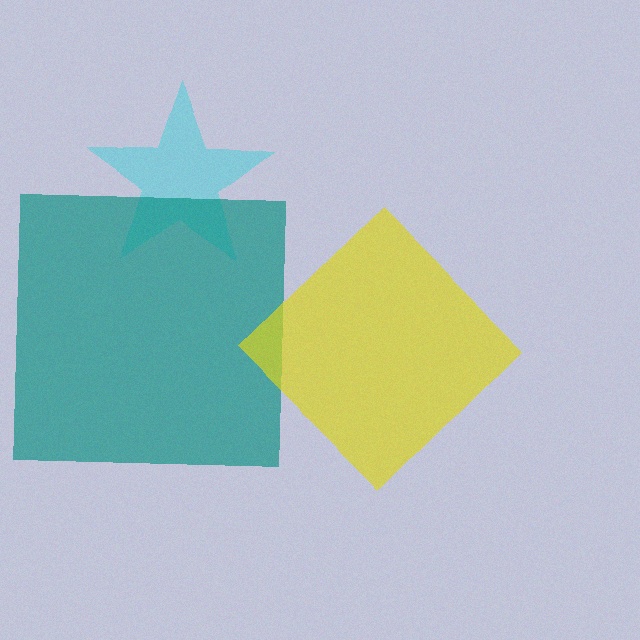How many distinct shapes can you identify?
There are 3 distinct shapes: a cyan star, a teal square, a yellow diamond.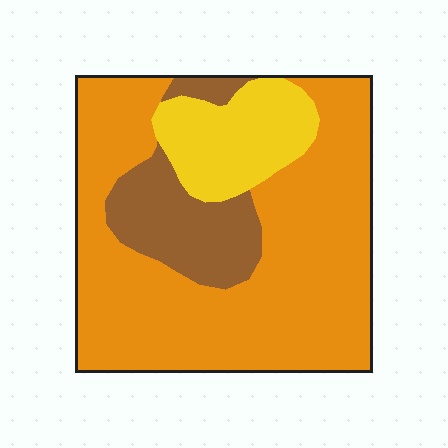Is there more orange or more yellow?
Orange.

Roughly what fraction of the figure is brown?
Brown takes up about one sixth (1/6) of the figure.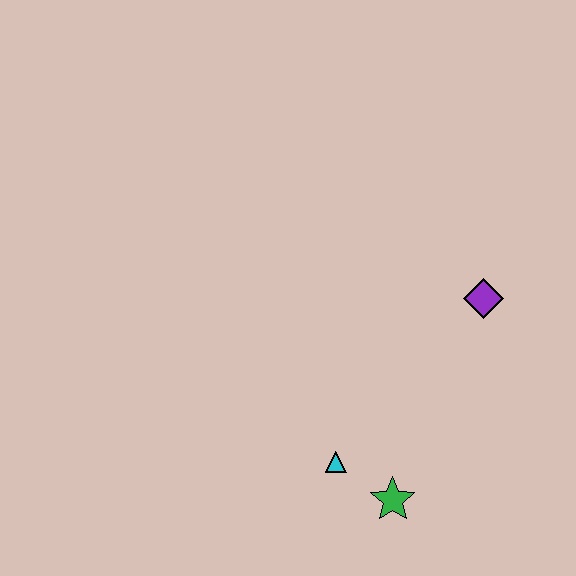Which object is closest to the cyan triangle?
The green star is closest to the cyan triangle.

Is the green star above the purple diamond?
No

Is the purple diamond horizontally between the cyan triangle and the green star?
No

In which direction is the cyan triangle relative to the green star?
The cyan triangle is to the left of the green star.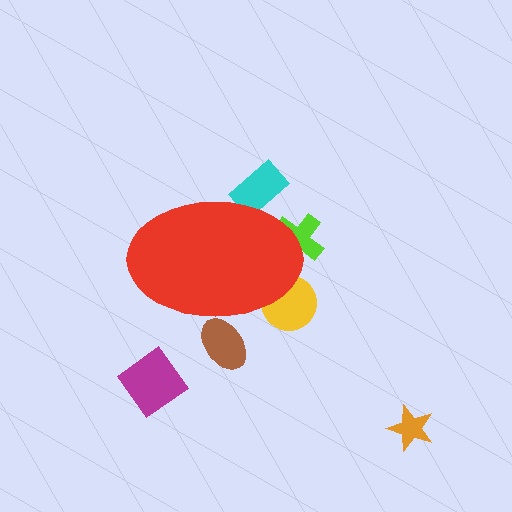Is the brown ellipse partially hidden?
Yes, the brown ellipse is partially hidden behind the red ellipse.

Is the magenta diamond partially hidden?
No, the magenta diamond is fully visible.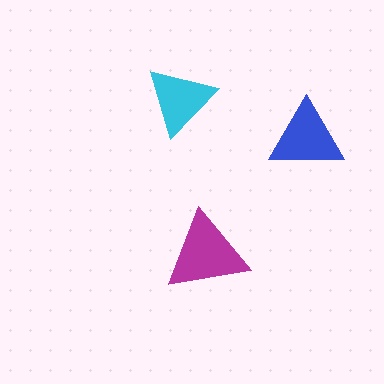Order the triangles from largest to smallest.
the magenta one, the blue one, the cyan one.